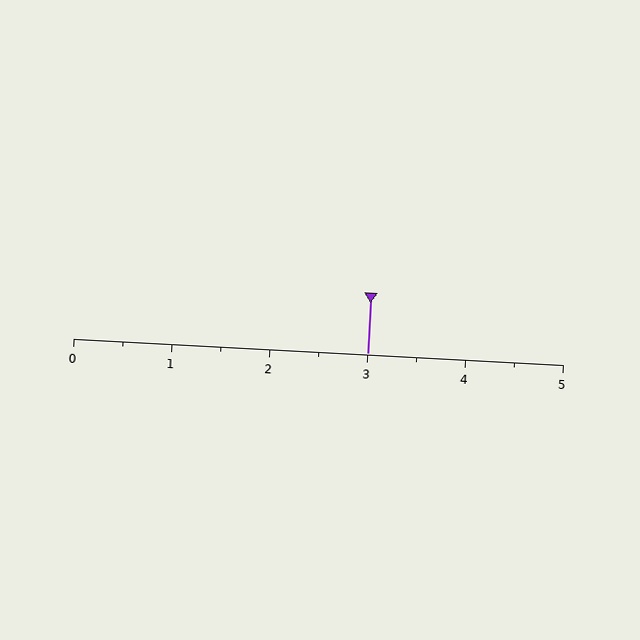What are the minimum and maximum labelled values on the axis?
The axis runs from 0 to 5.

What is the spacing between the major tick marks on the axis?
The major ticks are spaced 1 apart.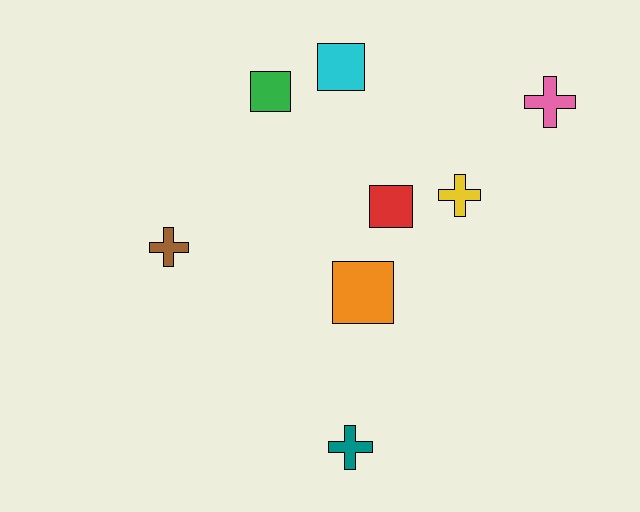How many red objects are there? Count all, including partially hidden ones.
There is 1 red object.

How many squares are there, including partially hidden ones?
There are 4 squares.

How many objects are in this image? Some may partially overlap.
There are 8 objects.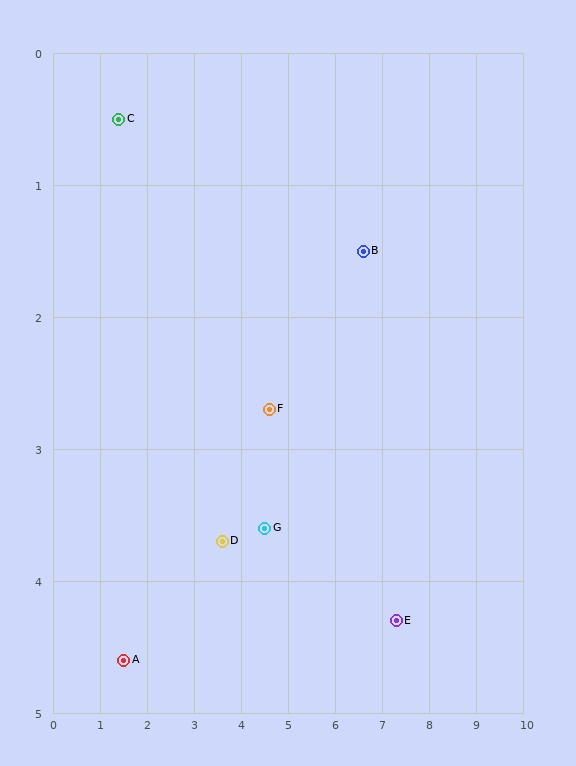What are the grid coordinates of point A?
Point A is at approximately (1.5, 4.6).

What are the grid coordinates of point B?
Point B is at approximately (6.6, 1.5).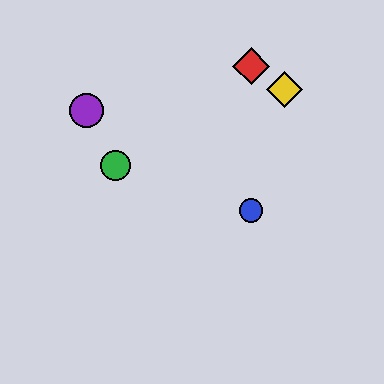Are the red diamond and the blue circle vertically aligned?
Yes, both are at x≈251.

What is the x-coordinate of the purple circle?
The purple circle is at x≈87.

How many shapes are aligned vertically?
2 shapes (the red diamond, the blue circle) are aligned vertically.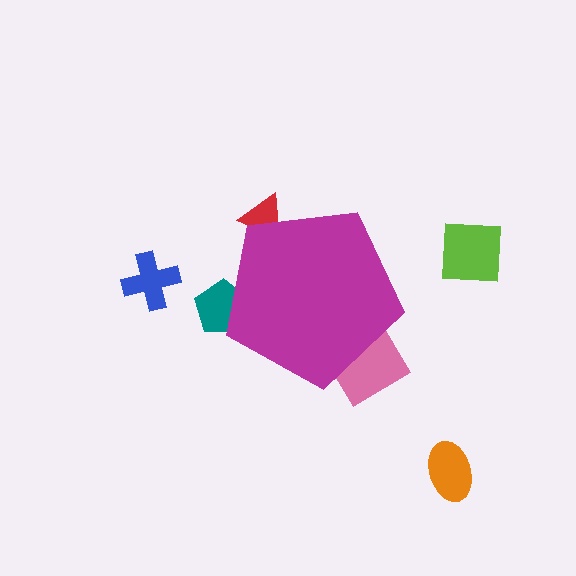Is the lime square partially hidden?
No, the lime square is fully visible.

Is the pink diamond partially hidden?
Yes, the pink diamond is partially hidden behind the magenta pentagon.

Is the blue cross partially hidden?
No, the blue cross is fully visible.